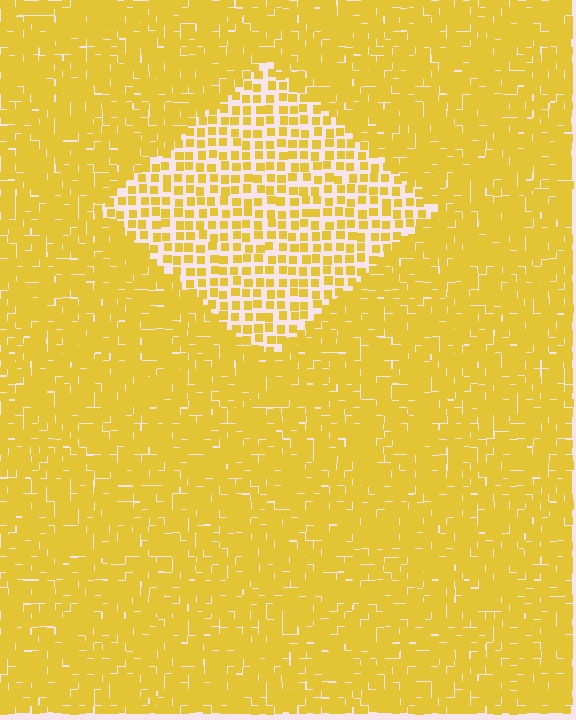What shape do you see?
I see a diamond.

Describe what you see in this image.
The image contains small yellow elements arranged at two different densities. A diamond-shaped region is visible where the elements are less densely packed than the surrounding area.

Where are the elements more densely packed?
The elements are more densely packed outside the diamond boundary.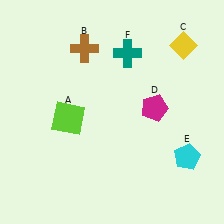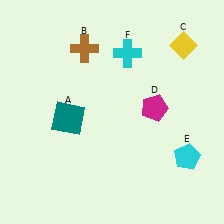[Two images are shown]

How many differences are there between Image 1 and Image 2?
There are 2 differences between the two images.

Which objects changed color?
A changed from lime to teal. F changed from teal to cyan.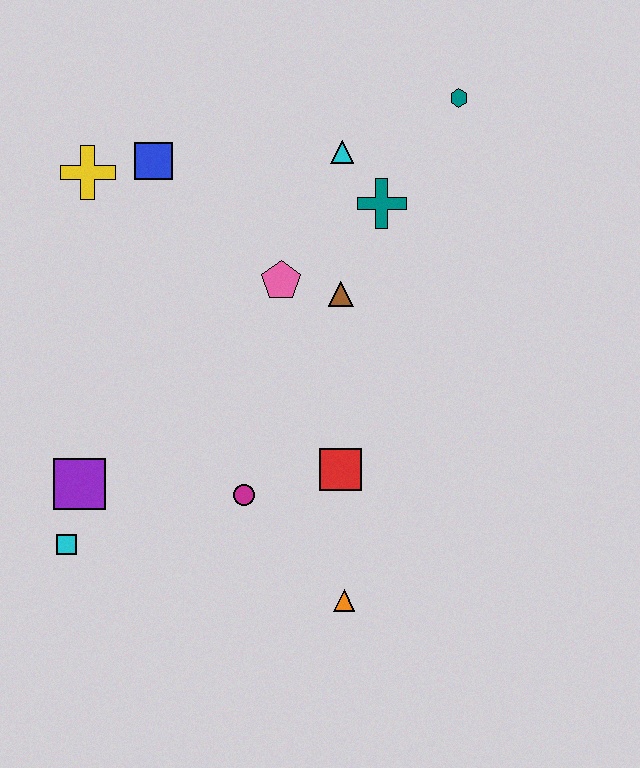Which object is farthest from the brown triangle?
The cyan square is farthest from the brown triangle.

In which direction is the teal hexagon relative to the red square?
The teal hexagon is above the red square.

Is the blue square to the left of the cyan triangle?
Yes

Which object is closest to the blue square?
The yellow cross is closest to the blue square.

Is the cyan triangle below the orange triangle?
No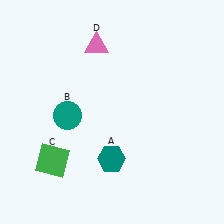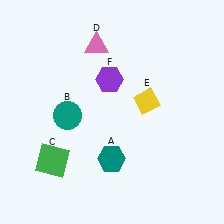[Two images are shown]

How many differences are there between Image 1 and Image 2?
There are 2 differences between the two images.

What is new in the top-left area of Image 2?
A purple hexagon (F) was added in the top-left area of Image 2.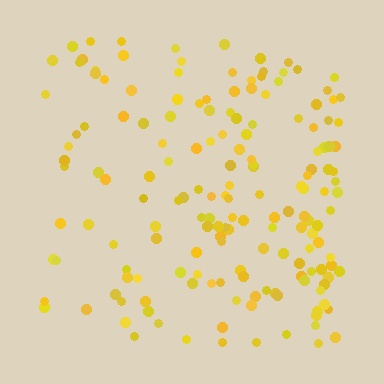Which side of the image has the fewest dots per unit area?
The left.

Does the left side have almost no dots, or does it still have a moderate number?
Still a moderate number, just noticeably fewer than the right.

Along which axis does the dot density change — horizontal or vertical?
Horizontal.